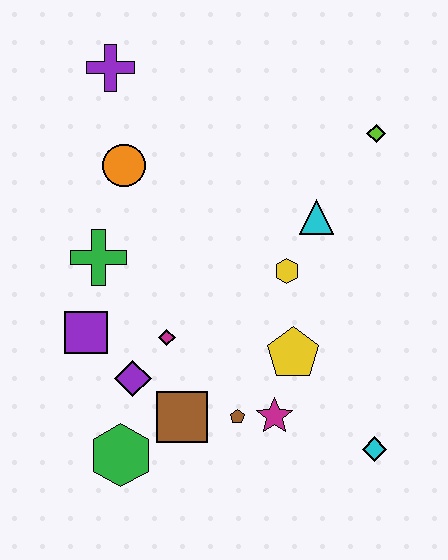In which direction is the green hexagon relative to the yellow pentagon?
The green hexagon is to the left of the yellow pentagon.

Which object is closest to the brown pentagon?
The magenta star is closest to the brown pentagon.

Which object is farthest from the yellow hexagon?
The purple cross is farthest from the yellow hexagon.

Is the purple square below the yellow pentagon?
No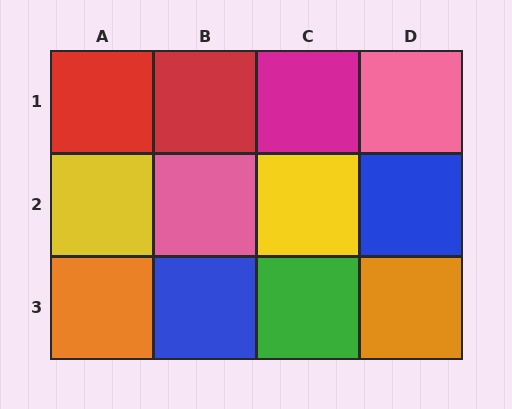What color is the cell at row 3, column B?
Blue.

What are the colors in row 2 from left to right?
Yellow, pink, yellow, blue.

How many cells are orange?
2 cells are orange.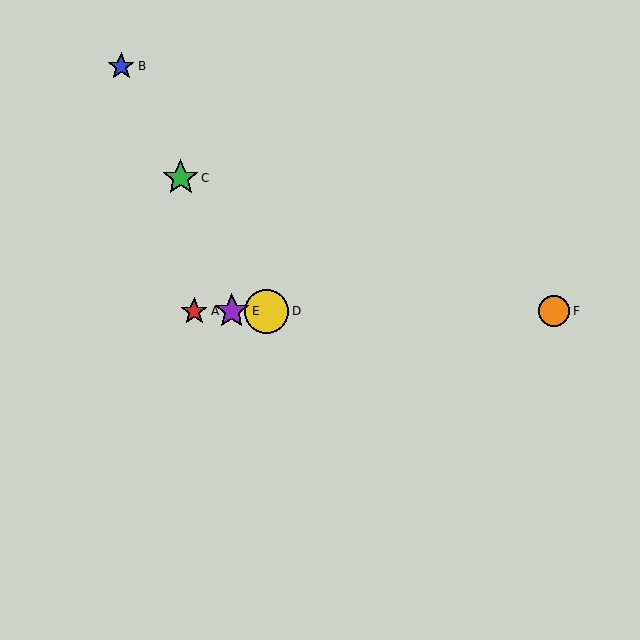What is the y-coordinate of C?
Object C is at y≈178.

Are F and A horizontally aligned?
Yes, both are at y≈311.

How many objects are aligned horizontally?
4 objects (A, D, E, F) are aligned horizontally.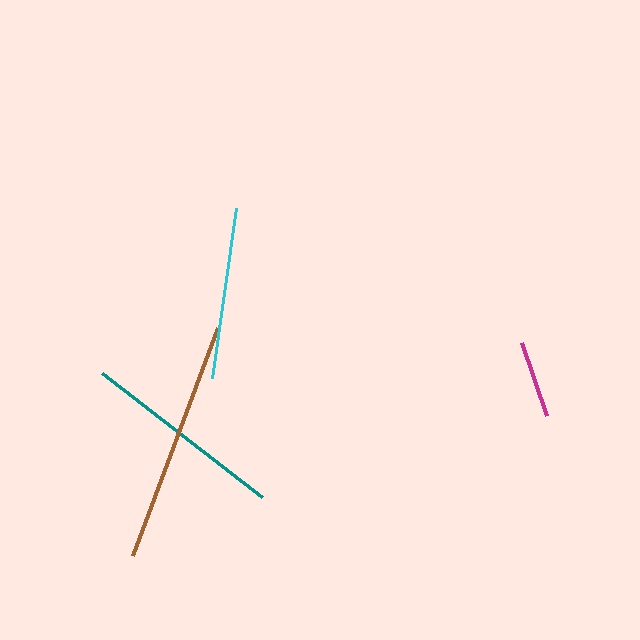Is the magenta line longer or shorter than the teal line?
The teal line is longer than the magenta line.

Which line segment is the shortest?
The magenta line is the shortest at approximately 77 pixels.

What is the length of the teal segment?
The teal segment is approximately 202 pixels long.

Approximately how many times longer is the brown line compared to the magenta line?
The brown line is approximately 3.2 times the length of the magenta line.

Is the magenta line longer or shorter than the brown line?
The brown line is longer than the magenta line.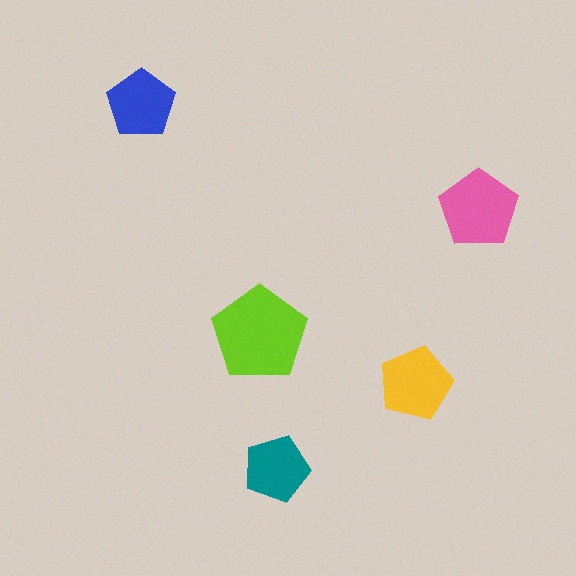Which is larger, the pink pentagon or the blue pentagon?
The pink one.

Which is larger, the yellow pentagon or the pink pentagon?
The pink one.